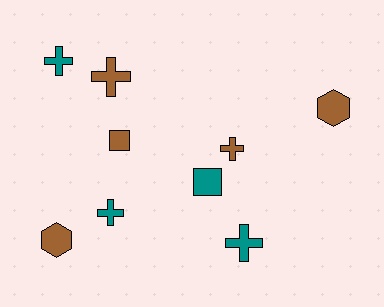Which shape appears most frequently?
Cross, with 5 objects.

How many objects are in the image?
There are 9 objects.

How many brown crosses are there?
There are 2 brown crosses.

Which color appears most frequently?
Brown, with 5 objects.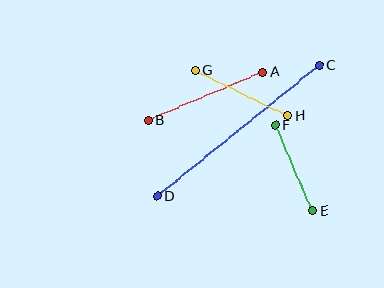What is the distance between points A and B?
The distance is approximately 124 pixels.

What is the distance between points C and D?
The distance is approximately 208 pixels.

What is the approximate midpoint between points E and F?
The midpoint is at approximately (294, 168) pixels.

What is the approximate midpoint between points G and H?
The midpoint is at approximately (242, 93) pixels.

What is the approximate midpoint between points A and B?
The midpoint is at approximately (206, 96) pixels.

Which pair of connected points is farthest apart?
Points C and D are farthest apart.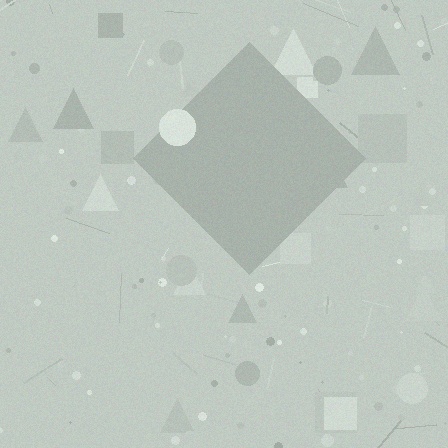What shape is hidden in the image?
A diamond is hidden in the image.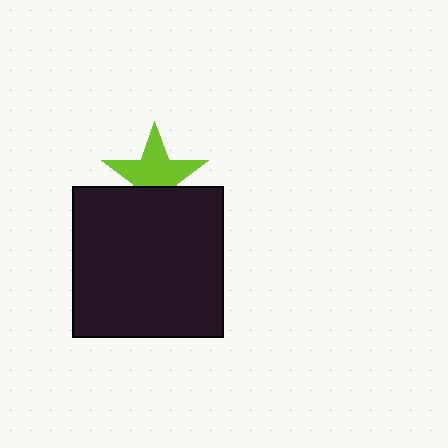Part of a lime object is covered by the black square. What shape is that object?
It is a star.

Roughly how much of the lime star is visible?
About half of it is visible (roughly 65%).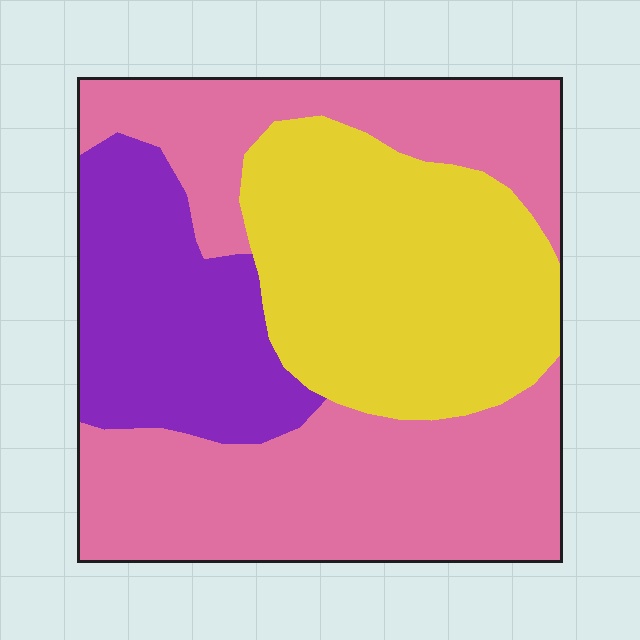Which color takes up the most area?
Pink, at roughly 50%.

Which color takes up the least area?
Purple, at roughly 20%.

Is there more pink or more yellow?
Pink.